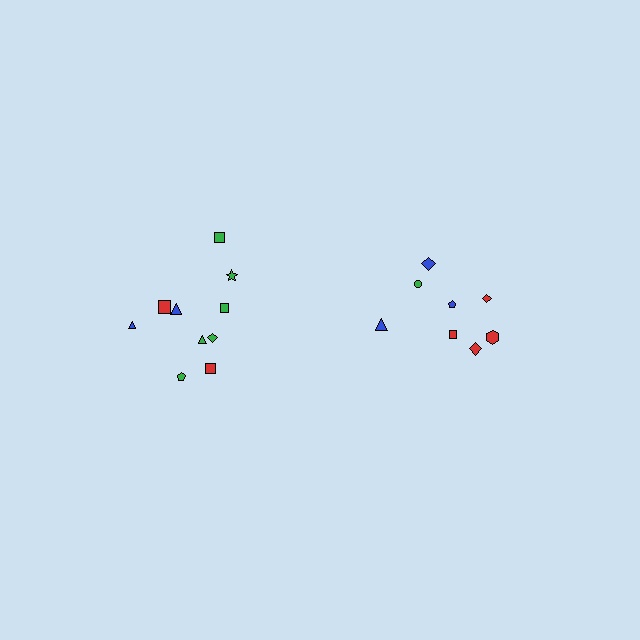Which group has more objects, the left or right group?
The left group.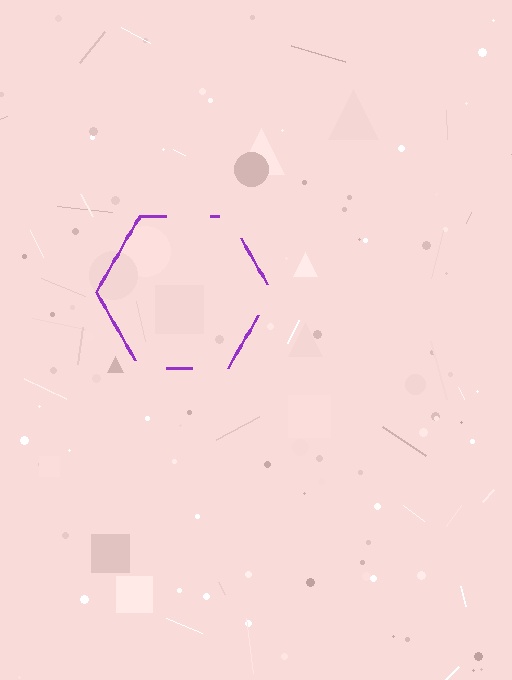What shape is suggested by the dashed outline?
The dashed outline suggests a hexagon.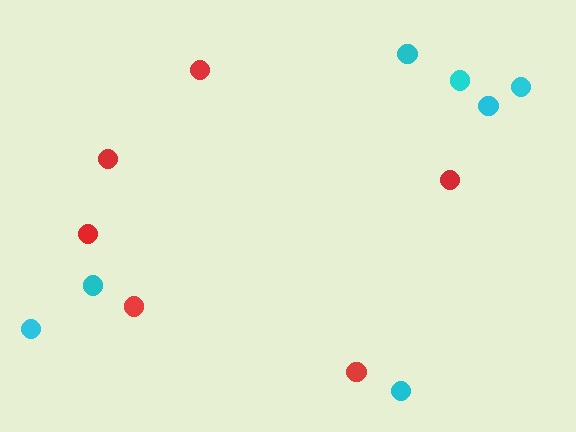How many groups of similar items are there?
There are 2 groups: one group of red circles (6) and one group of cyan circles (7).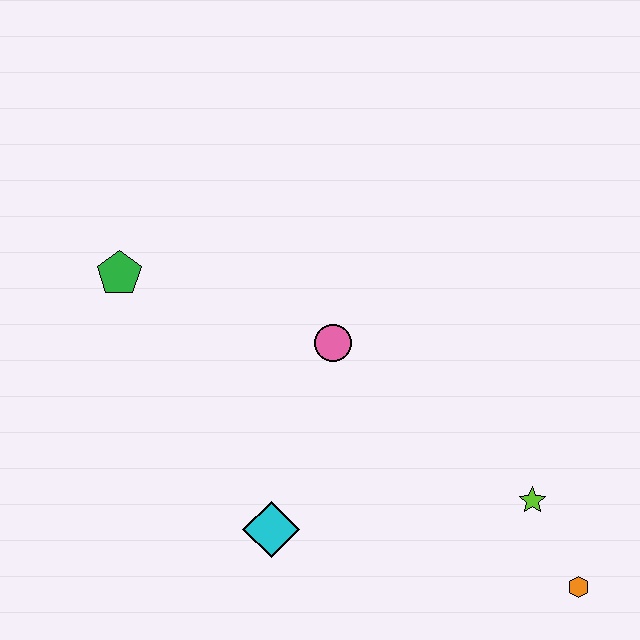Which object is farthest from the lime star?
The green pentagon is farthest from the lime star.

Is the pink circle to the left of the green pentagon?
No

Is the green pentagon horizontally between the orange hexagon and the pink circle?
No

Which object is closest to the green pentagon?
The pink circle is closest to the green pentagon.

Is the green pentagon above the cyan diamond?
Yes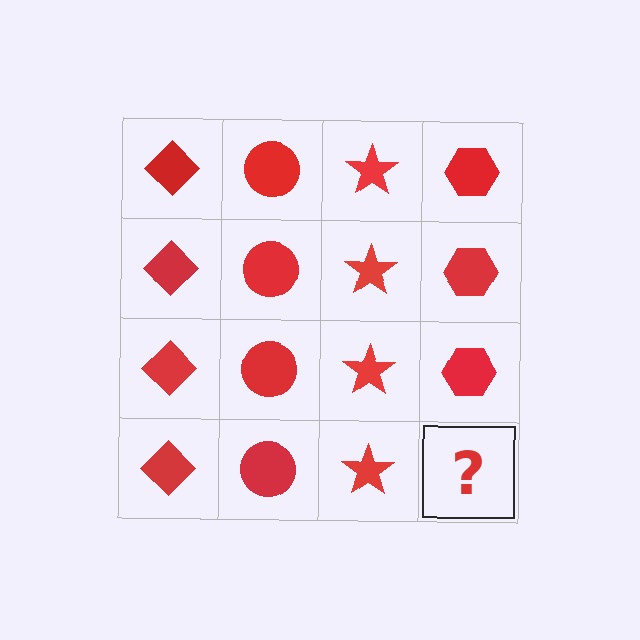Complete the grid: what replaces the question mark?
The question mark should be replaced with a red hexagon.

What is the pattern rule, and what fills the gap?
The rule is that each column has a consistent shape. The gap should be filled with a red hexagon.